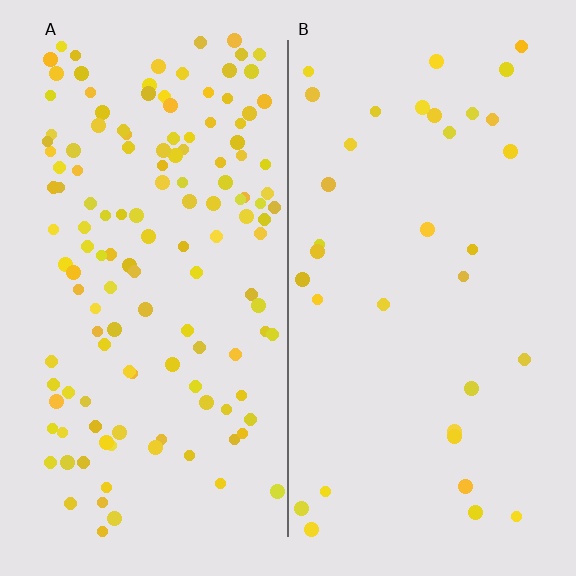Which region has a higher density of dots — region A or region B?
A (the left).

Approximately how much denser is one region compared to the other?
Approximately 4.0× — region A over region B.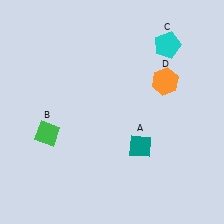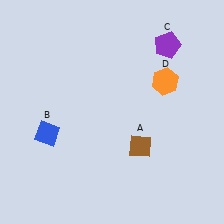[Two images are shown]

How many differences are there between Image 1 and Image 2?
There are 3 differences between the two images.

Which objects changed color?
A changed from teal to brown. B changed from green to blue. C changed from cyan to purple.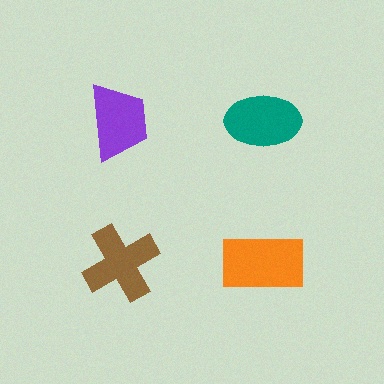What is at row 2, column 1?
A brown cross.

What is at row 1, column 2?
A teal ellipse.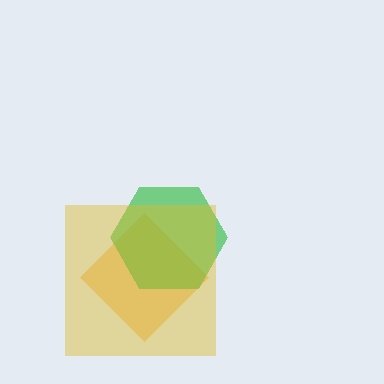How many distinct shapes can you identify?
There are 3 distinct shapes: an orange diamond, a green hexagon, a yellow square.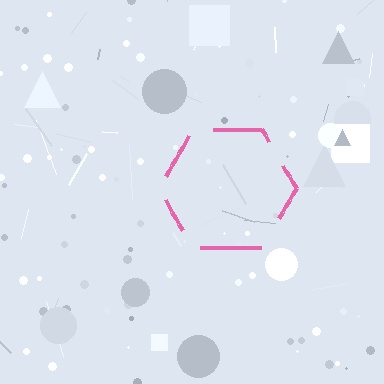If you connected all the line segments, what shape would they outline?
They would outline a hexagon.